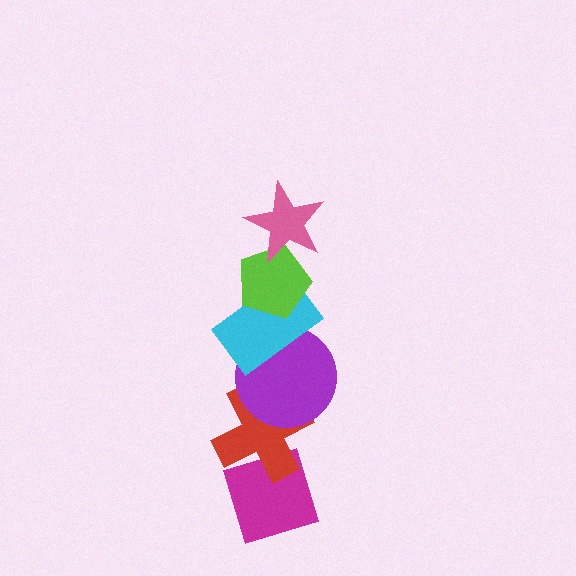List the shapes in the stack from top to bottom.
From top to bottom: the pink star, the lime pentagon, the cyan rectangle, the purple circle, the red cross, the magenta diamond.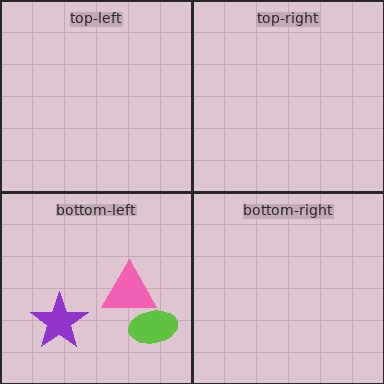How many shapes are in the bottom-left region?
3.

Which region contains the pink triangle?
The bottom-left region.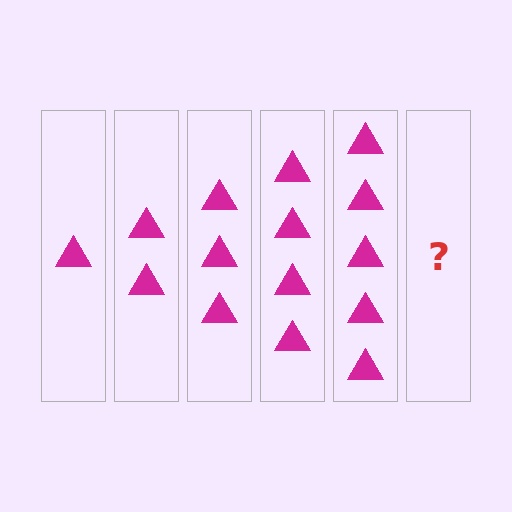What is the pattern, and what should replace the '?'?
The pattern is that each step adds one more triangle. The '?' should be 6 triangles.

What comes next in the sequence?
The next element should be 6 triangles.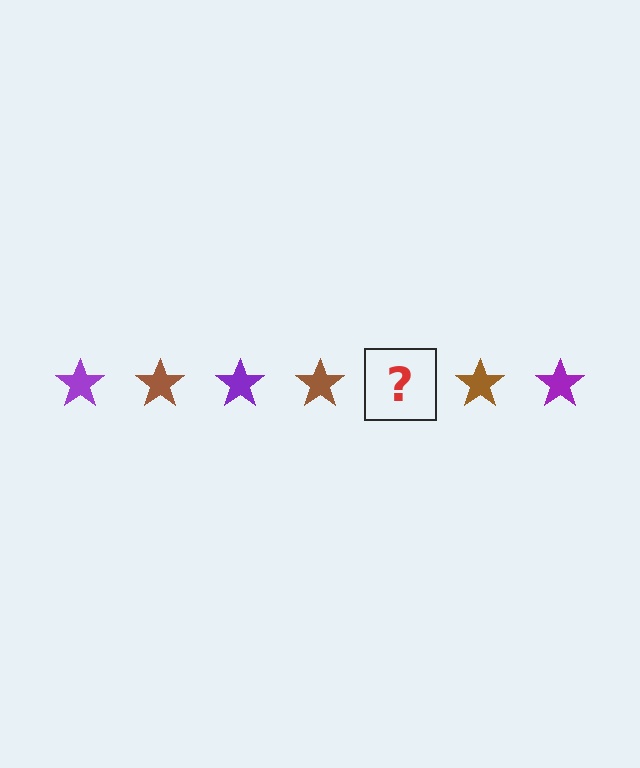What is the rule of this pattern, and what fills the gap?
The rule is that the pattern cycles through purple, brown stars. The gap should be filled with a purple star.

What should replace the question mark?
The question mark should be replaced with a purple star.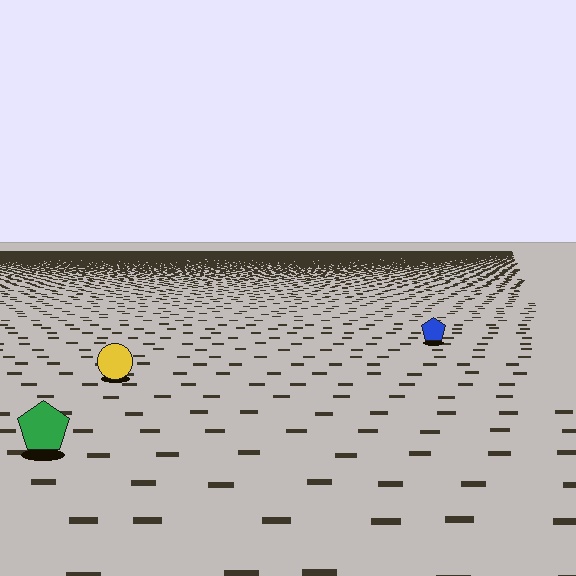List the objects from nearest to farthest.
From nearest to farthest: the green pentagon, the yellow circle, the blue pentagon.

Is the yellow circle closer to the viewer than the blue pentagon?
Yes. The yellow circle is closer — you can tell from the texture gradient: the ground texture is coarser near it.